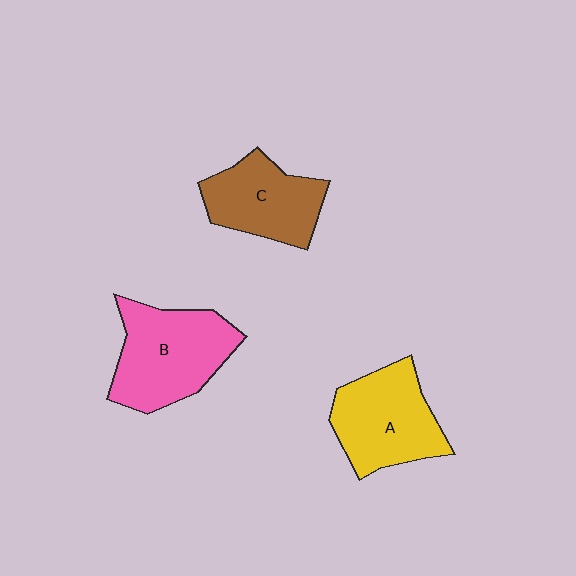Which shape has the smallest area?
Shape C (brown).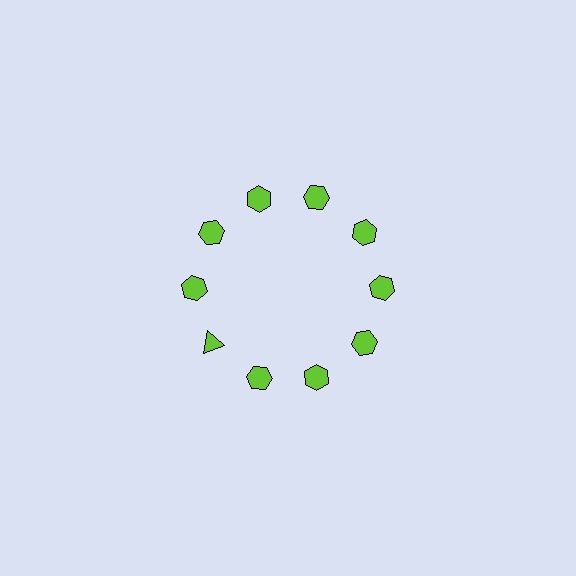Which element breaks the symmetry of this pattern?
The lime triangle at roughly the 8 o'clock position breaks the symmetry. All other shapes are lime hexagons.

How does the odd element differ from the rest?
It has a different shape: triangle instead of hexagon.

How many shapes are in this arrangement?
There are 10 shapes arranged in a ring pattern.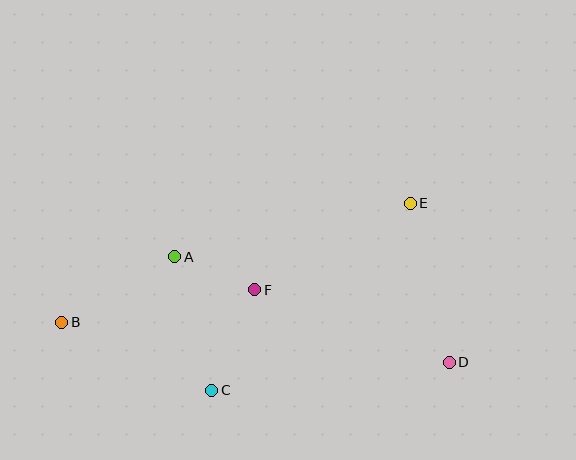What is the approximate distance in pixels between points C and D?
The distance between C and D is approximately 239 pixels.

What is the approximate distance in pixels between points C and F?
The distance between C and F is approximately 110 pixels.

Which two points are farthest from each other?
Points B and D are farthest from each other.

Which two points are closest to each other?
Points A and F are closest to each other.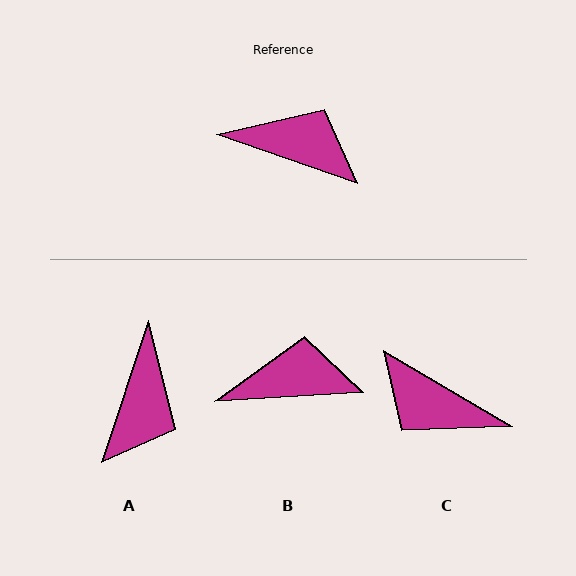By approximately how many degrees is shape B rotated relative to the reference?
Approximately 22 degrees counter-clockwise.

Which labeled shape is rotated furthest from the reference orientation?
C, about 169 degrees away.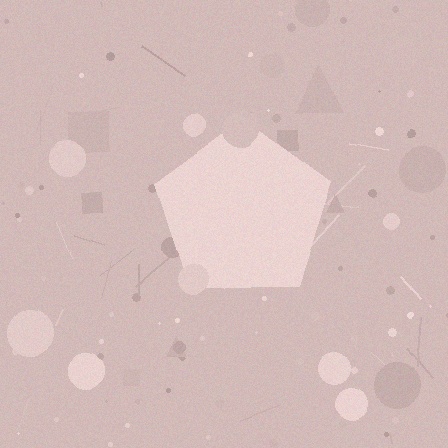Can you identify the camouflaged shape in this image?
The camouflaged shape is a pentagon.